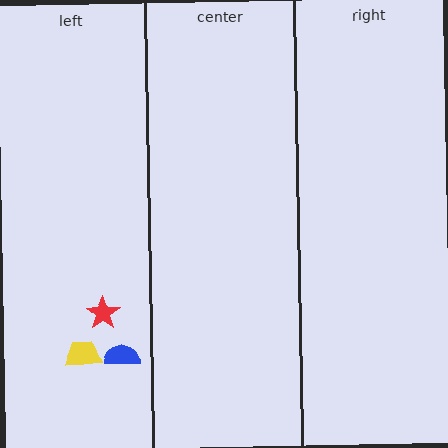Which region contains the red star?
The left region.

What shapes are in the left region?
The blue semicircle, the red star, the yellow trapezoid.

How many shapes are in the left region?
3.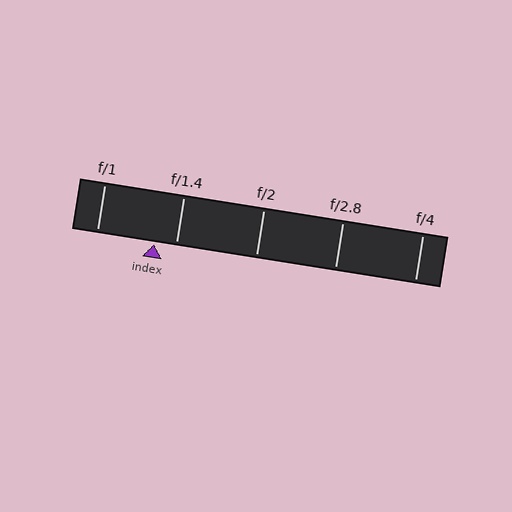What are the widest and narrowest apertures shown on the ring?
The widest aperture shown is f/1 and the narrowest is f/4.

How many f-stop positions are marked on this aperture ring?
There are 5 f-stop positions marked.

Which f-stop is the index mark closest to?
The index mark is closest to f/1.4.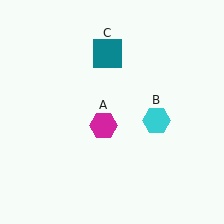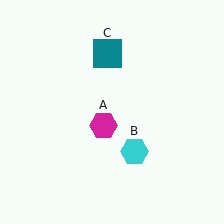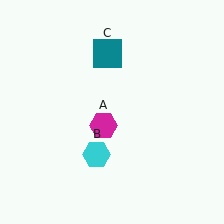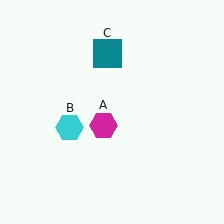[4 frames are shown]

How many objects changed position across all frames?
1 object changed position: cyan hexagon (object B).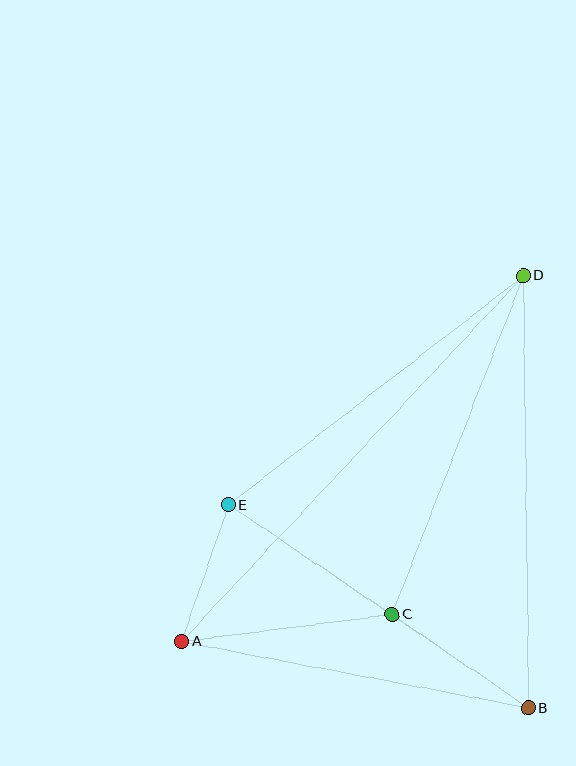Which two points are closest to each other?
Points A and E are closest to each other.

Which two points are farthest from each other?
Points A and D are farthest from each other.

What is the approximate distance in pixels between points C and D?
The distance between C and D is approximately 363 pixels.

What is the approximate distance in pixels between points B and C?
The distance between B and C is approximately 165 pixels.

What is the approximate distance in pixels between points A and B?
The distance between A and B is approximately 353 pixels.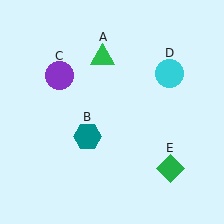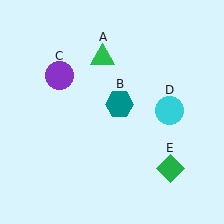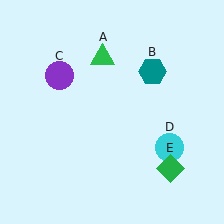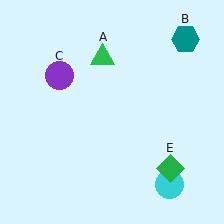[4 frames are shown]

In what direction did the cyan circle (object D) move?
The cyan circle (object D) moved down.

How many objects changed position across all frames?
2 objects changed position: teal hexagon (object B), cyan circle (object D).